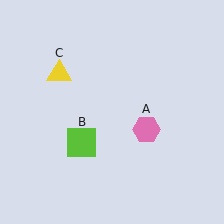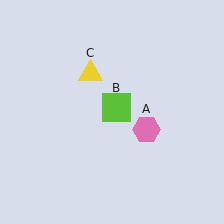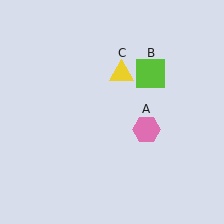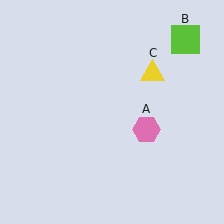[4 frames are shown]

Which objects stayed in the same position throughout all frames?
Pink hexagon (object A) remained stationary.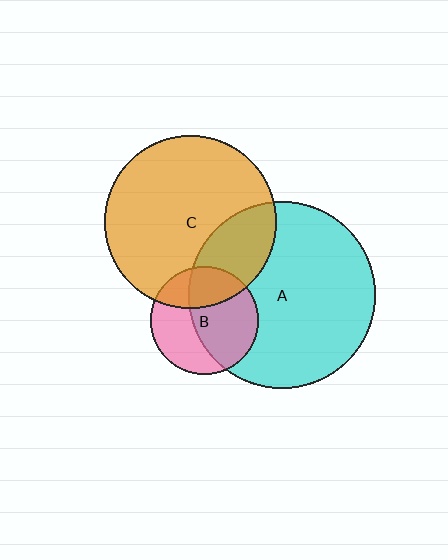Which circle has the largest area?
Circle A (cyan).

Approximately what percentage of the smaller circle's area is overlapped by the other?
Approximately 25%.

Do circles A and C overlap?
Yes.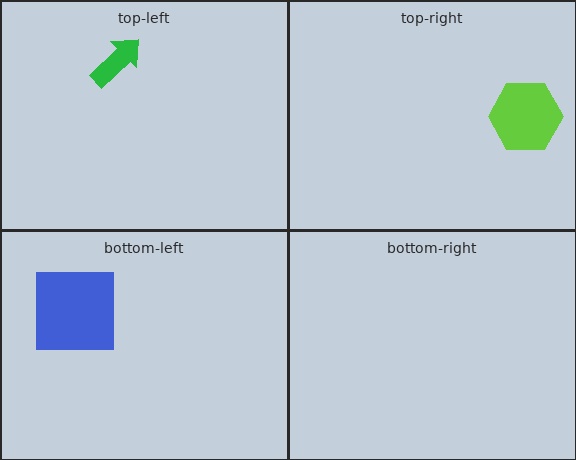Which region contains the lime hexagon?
The top-right region.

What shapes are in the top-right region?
The lime hexagon.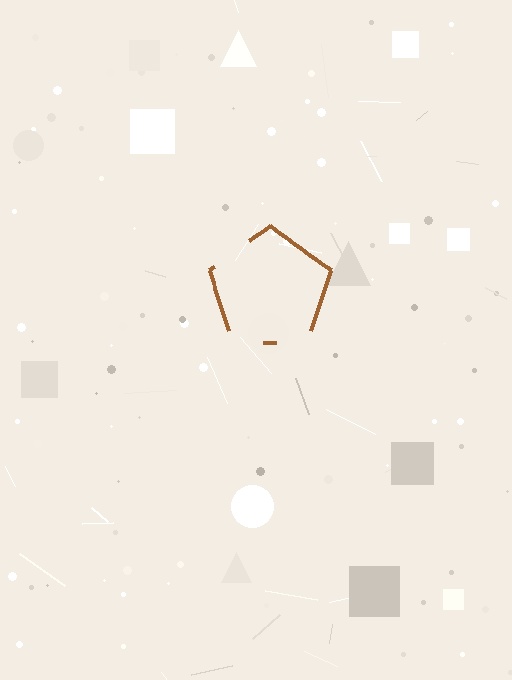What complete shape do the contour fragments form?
The contour fragments form a pentagon.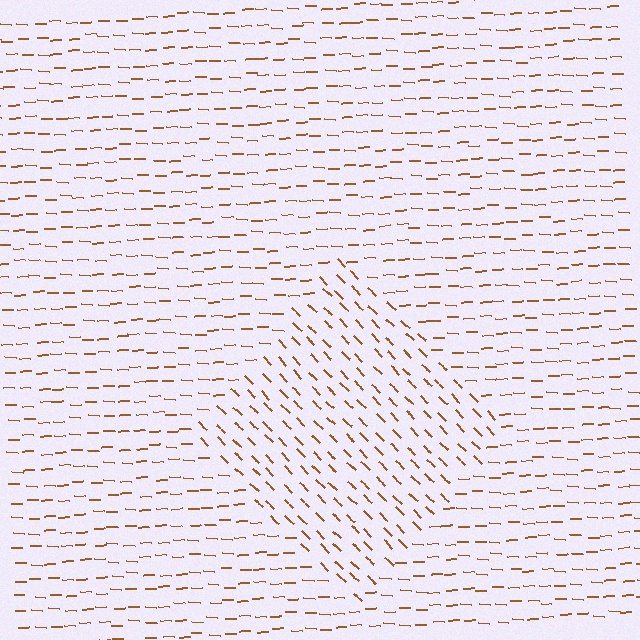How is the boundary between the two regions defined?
The boundary is defined purely by a change in line orientation (approximately 45 degrees difference). All lines are the same color and thickness.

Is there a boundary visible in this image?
Yes, there is a texture boundary formed by a change in line orientation.